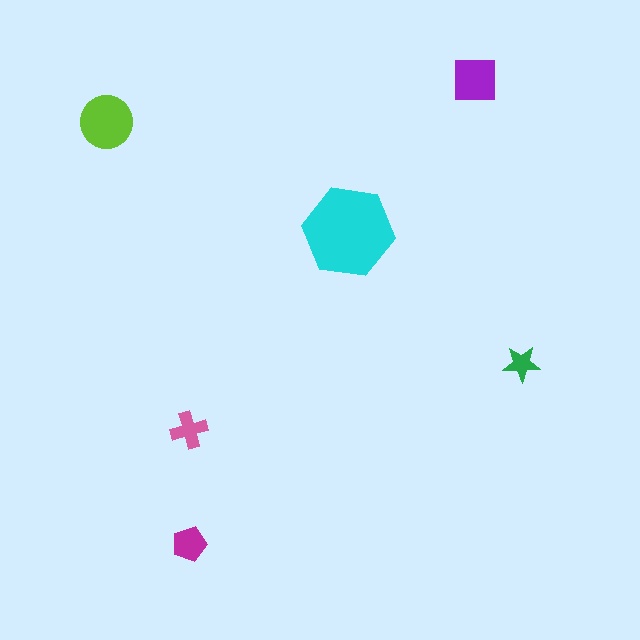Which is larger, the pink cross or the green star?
The pink cross.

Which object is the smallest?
The green star.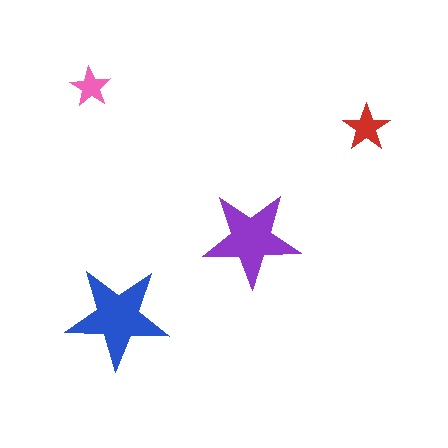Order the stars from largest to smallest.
the blue one, the purple one, the red one, the pink one.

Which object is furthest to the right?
The red star is rightmost.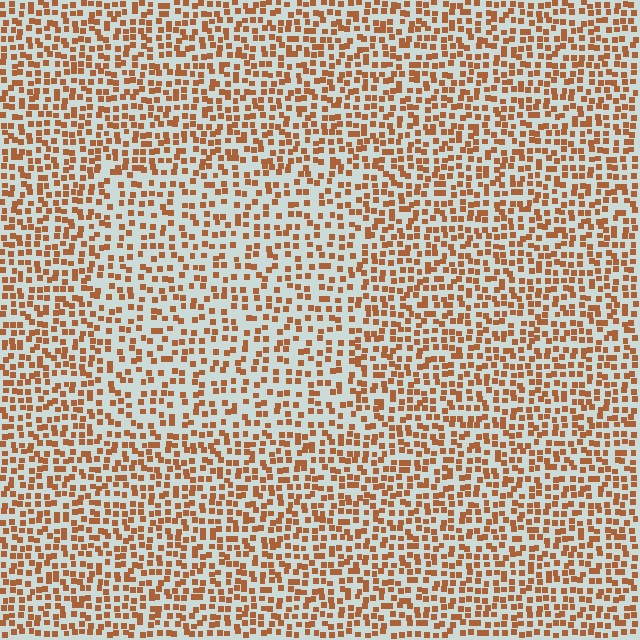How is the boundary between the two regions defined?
The boundary is defined by a change in element density (approximately 1.5x ratio). All elements are the same color, size, and shape.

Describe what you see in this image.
The image contains small brown elements arranged at two different densities. A rectangle-shaped region is visible where the elements are less densely packed than the surrounding area.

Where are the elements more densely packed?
The elements are more densely packed outside the rectangle boundary.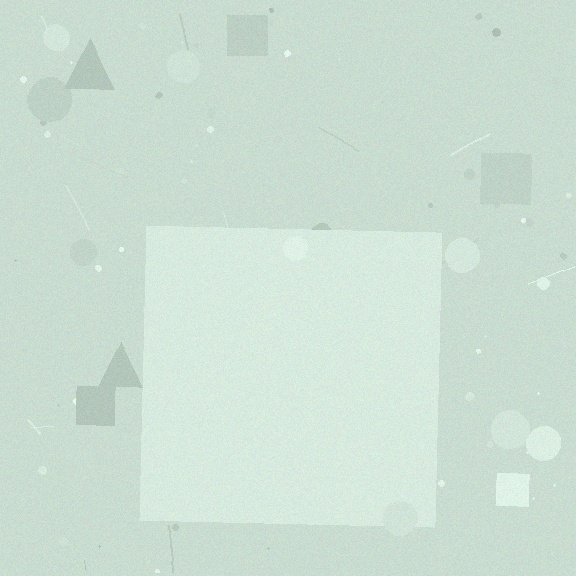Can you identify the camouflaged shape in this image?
The camouflaged shape is a square.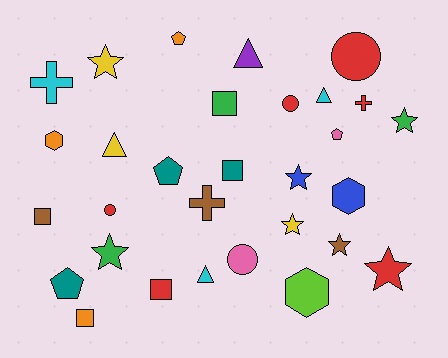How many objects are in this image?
There are 30 objects.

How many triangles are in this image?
There are 4 triangles.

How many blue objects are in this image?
There are 2 blue objects.